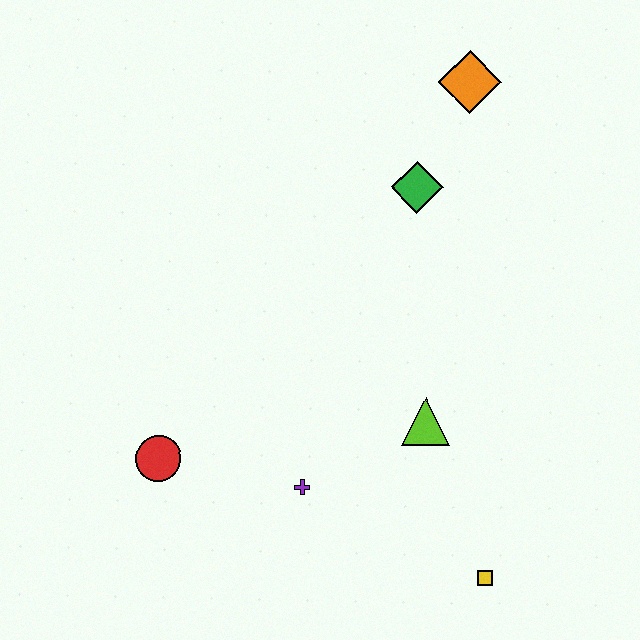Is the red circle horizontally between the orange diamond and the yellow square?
No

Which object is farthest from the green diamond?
The yellow square is farthest from the green diamond.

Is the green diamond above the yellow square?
Yes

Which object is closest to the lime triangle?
The purple cross is closest to the lime triangle.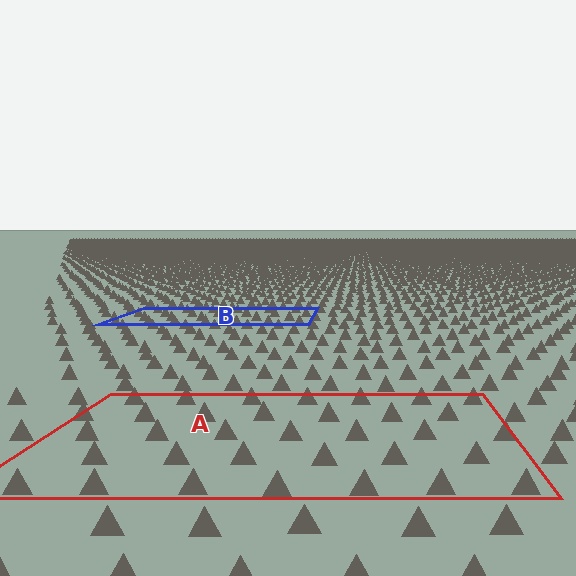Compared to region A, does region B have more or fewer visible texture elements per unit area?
Region B has more texture elements per unit area — they are packed more densely because it is farther away.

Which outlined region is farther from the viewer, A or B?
Region B is farther from the viewer — the texture elements inside it appear smaller and more densely packed.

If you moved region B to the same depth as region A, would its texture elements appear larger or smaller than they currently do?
They would appear larger. At a closer depth, the same texture elements are projected at a bigger on-screen size.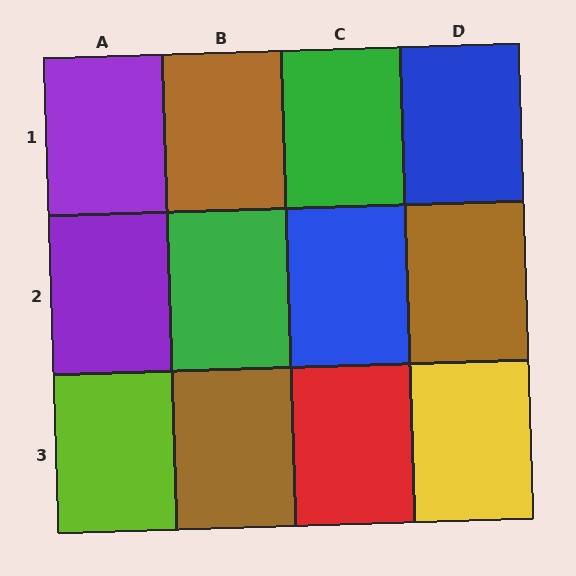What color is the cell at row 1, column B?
Brown.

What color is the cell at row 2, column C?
Blue.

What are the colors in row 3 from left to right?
Lime, brown, red, yellow.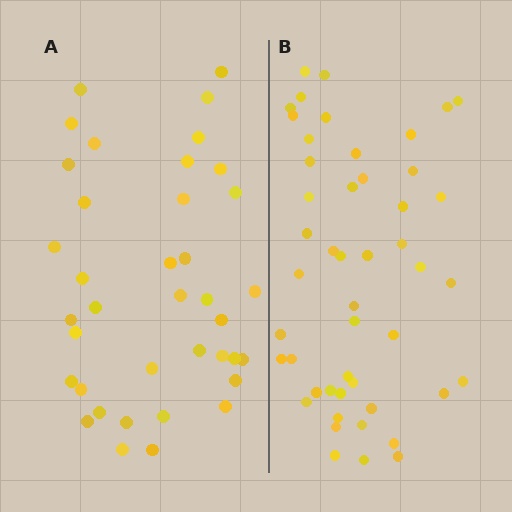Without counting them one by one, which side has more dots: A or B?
Region B (the right region) has more dots.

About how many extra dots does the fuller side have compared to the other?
Region B has roughly 10 or so more dots than region A.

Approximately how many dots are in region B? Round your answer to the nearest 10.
About 50 dots. (The exact count is 48, which rounds to 50.)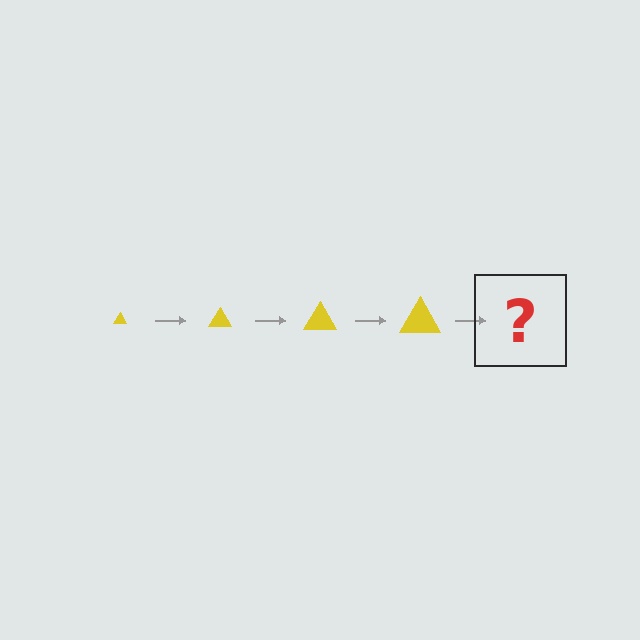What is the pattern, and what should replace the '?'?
The pattern is that the triangle gets progressively larger each step. The '?' should be a yellow triangle, larger than the previous one.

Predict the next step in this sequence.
The next step is a yellow triangle, larger than the previous one.